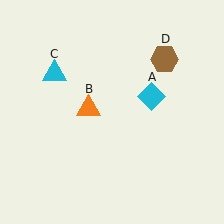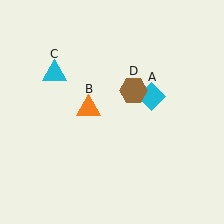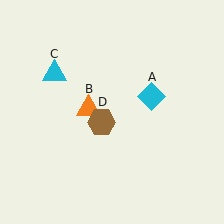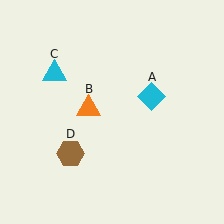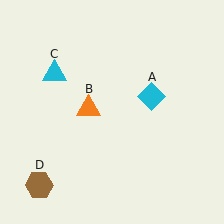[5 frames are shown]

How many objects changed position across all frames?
1 object changed position: brown hexagon (object D).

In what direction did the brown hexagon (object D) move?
The brown hexagon (object D) moved down and to the left.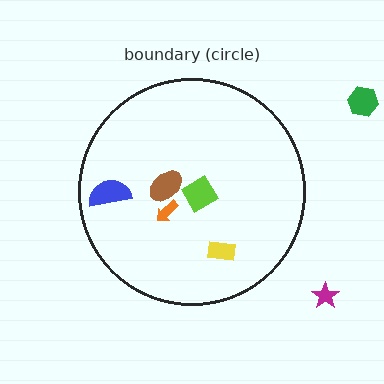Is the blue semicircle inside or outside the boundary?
Inside.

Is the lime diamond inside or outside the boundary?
Inside.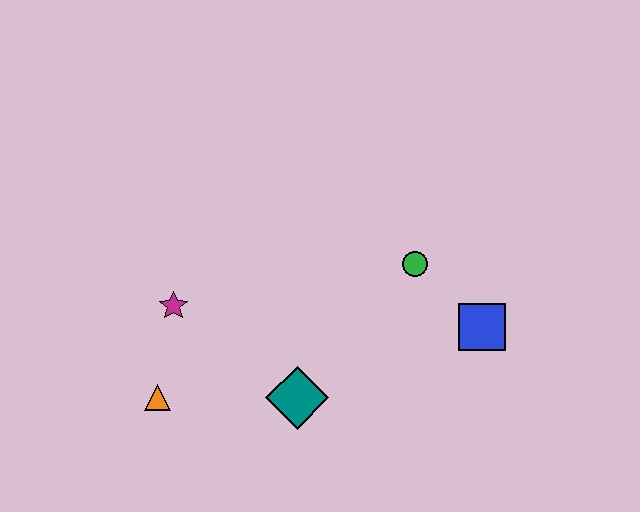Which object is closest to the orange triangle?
The magenta star is closest to the orange triangle.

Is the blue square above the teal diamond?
Yes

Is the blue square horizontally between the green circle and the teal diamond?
No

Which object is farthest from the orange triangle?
The blue square is farthest from the orange triangle.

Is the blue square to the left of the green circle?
No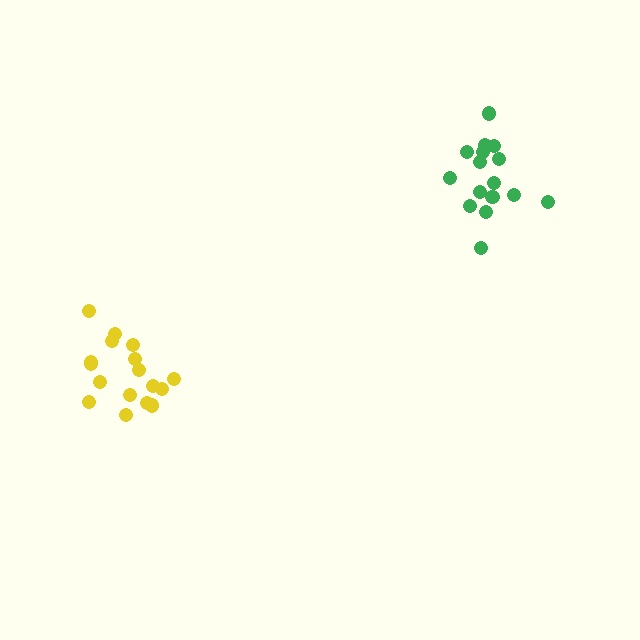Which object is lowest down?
The yellow cluster is bottommost.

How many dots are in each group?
Group 1: 16 dots, Group 2: 17 dots (33 total).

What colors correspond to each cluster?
The clusters are colored: green, yellow.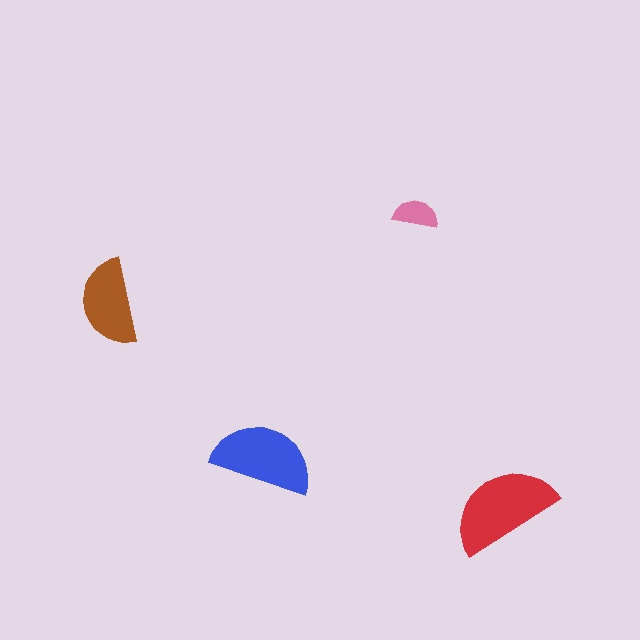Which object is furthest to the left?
The brown semicircle is leftmost.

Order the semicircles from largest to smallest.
the red one, the blue one, the brown one, the pink one.